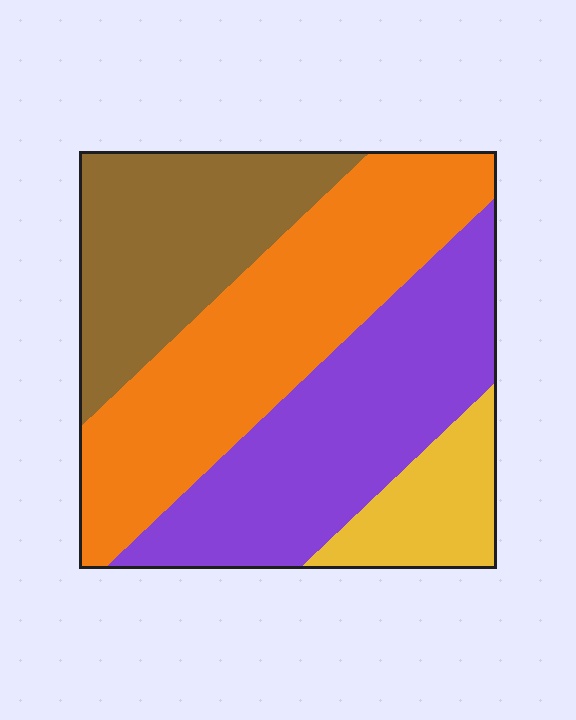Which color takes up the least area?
Yellow, at roughly 10%.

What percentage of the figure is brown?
Brown covers around 25% of the figure.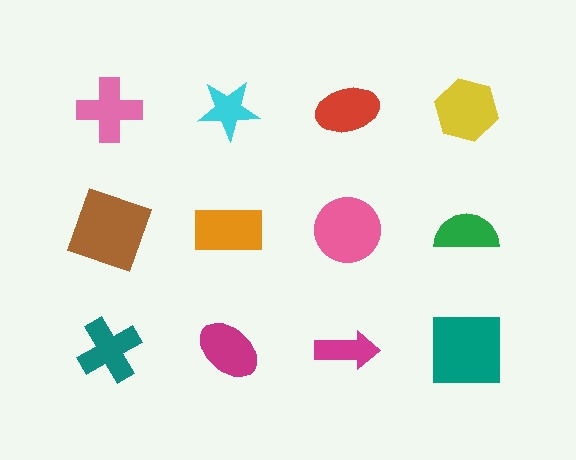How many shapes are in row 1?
4 shapes.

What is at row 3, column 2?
A magenta ellipse.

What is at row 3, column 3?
A magenta arrow.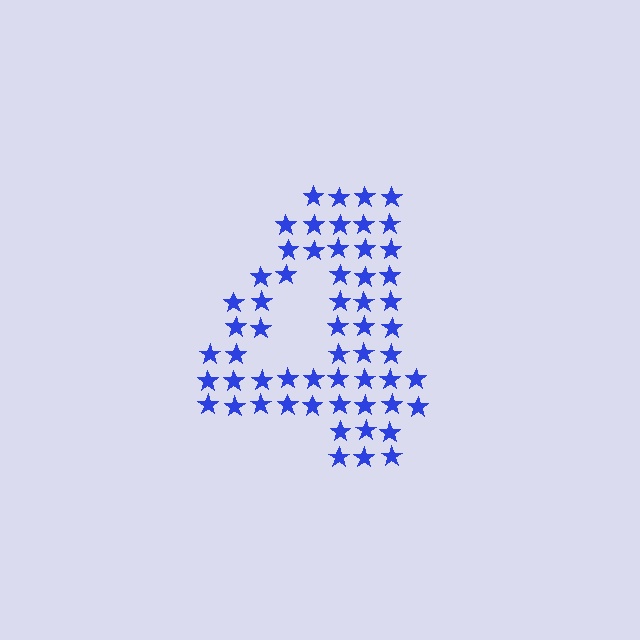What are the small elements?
The small elements are stars.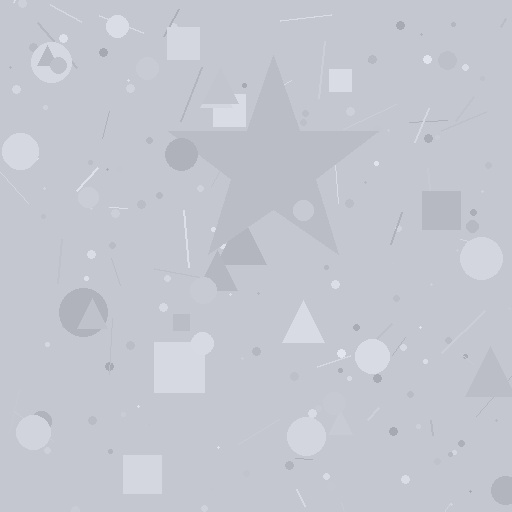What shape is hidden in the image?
A star is hidden in the image.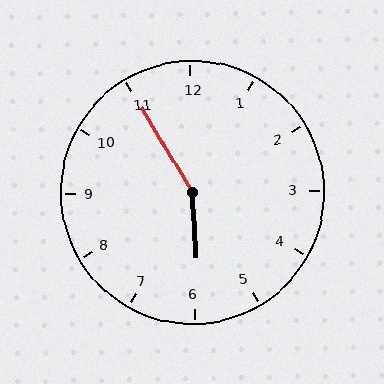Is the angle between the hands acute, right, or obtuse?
It is obtuse.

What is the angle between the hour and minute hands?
Approximately 152 degrees.